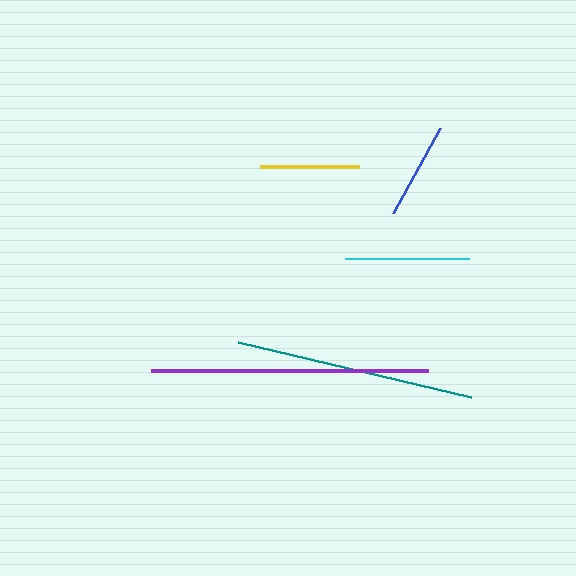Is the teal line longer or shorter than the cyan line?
The teal line is longer than the cyan line.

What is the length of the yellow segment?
The yellow segment is approximately 99 pixels long.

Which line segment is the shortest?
The blue line is the shortest at approximately 97 pixels.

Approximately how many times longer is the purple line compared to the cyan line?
The purple line is approximately 2.2 times the length of the cyan line.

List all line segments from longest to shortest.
From longest to shortest: purple, teal, cyan, yellow, blue.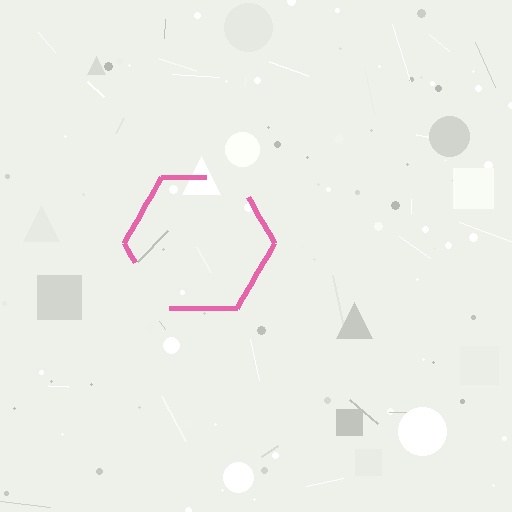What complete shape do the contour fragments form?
The contour fragments form a hexagon.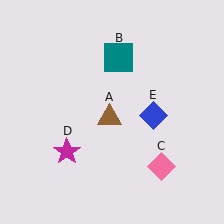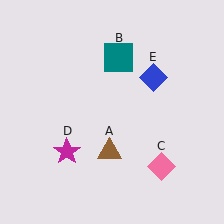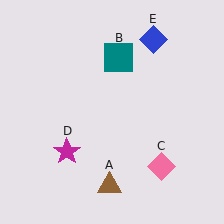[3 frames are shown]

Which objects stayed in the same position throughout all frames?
Teal square (object B) and pink diamond (object C) and magenta star (object D) remained stationary.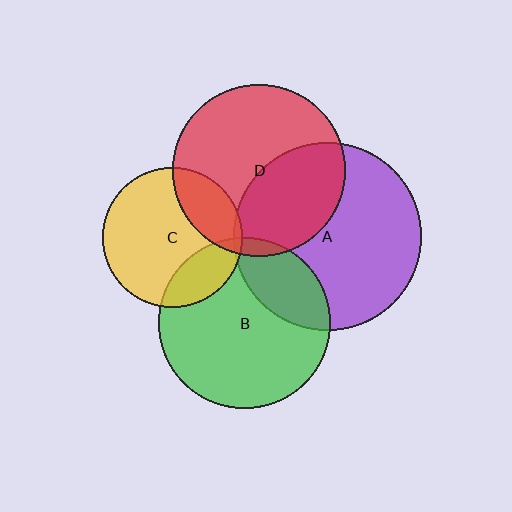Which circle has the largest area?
Circle A (purple).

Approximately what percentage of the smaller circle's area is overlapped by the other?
Approximately 25%.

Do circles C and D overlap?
Yes.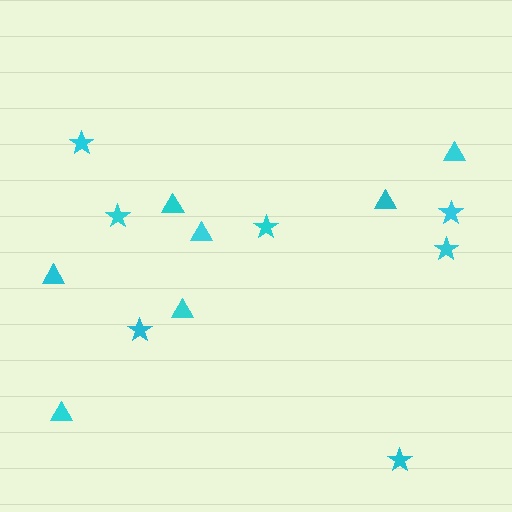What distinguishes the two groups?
There are 2 groups: one group of triangles (7) and one group of stars (7).